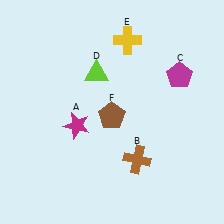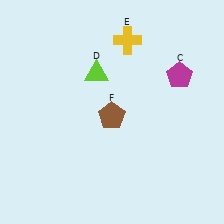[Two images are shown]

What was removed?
The brown cross (B), the magenta star (A) were removed in Image 2.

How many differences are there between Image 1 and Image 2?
There are 2 differences between the two images.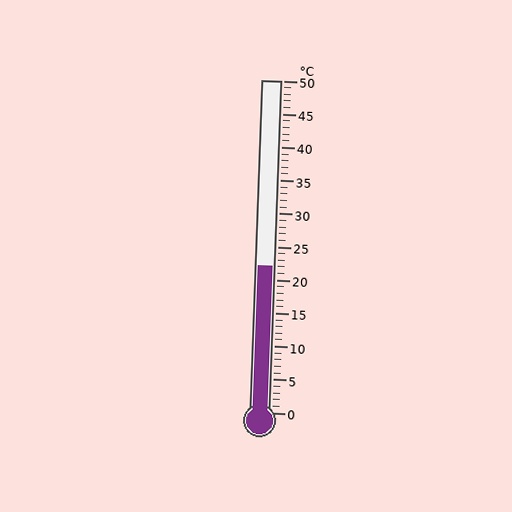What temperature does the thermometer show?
The thermometer shows approximately 22°C.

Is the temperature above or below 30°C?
The temperature is below 30°C.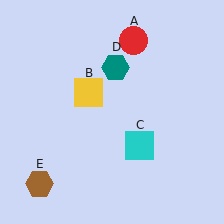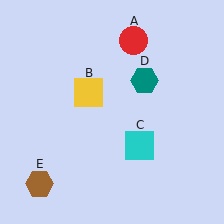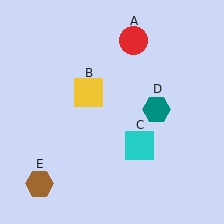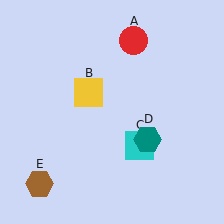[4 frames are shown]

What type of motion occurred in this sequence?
The teal hexagon (object D) rotated clockwise around the center of the scene.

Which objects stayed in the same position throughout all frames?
Red circle (object A) and yellow square (object B) and cyan square (object C) and brown hexagon (object E) remained stationary.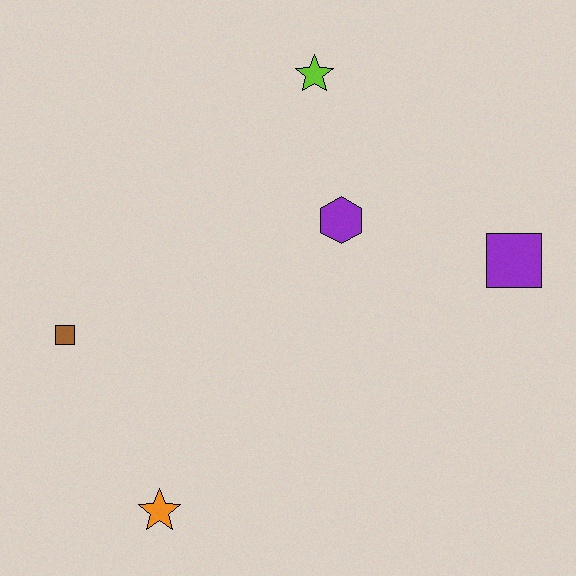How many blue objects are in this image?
There are no blue objects.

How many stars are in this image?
There are 2 stars.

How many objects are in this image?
There are 5 objects.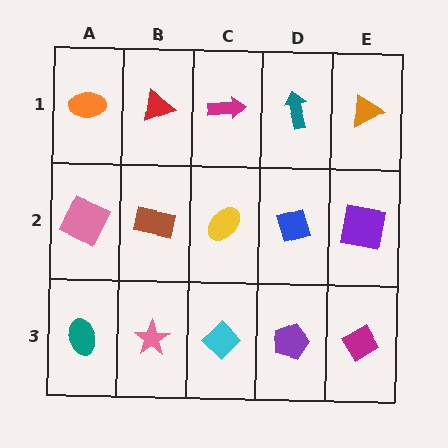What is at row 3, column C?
A cyan diamond.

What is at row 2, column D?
A blue diamond.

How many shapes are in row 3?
5 shapes.